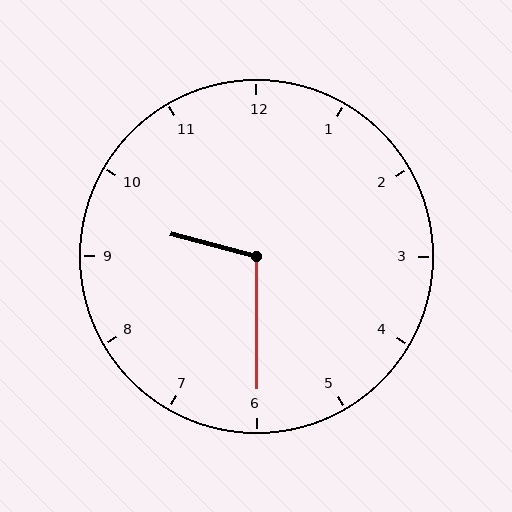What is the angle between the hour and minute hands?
Approximately 105 degrees.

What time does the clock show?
9:30.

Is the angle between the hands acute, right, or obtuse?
It is obtuse.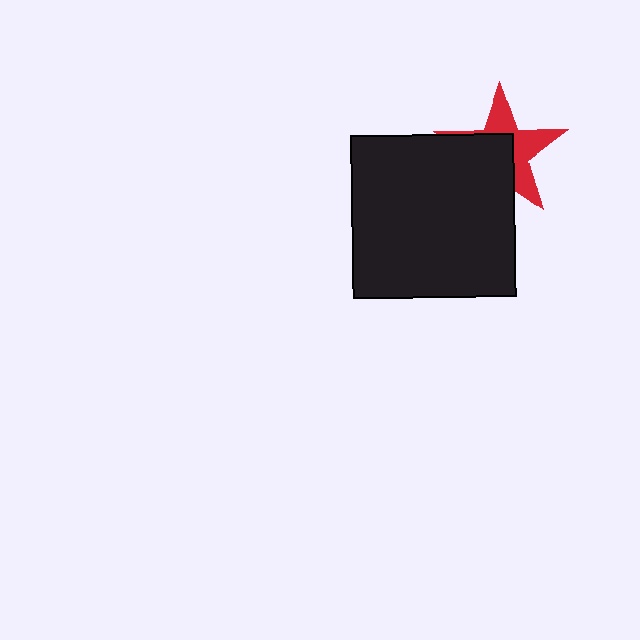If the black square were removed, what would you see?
You would see the complete red star.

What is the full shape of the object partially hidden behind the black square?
The partially hidden object is a red star.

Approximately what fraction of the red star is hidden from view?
Roughly 53% of the red star is hidden behind the black square.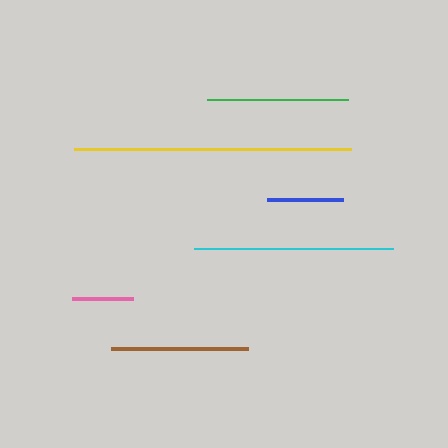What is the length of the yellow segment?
The yellow segment is approximately 277 pixels long.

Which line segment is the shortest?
The pink line is the shortest at approximately 61 pixels.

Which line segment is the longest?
The yellow line is the longest at approximately 277 pixels.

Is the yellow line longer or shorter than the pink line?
The yellow line is longer than the pink line.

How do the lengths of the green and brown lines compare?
The green and brown lines are approximately the same length.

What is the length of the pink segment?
The pink segment is approximately 61 pixels long.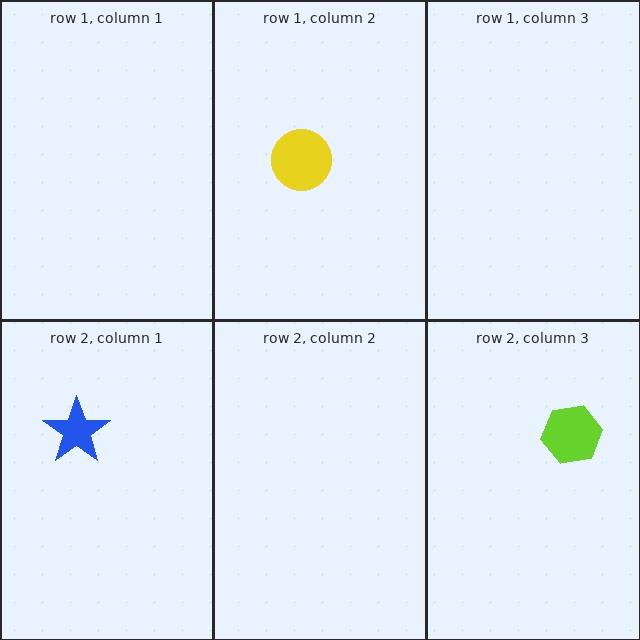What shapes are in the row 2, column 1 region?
The blue star.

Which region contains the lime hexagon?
The row 2, column 3 region.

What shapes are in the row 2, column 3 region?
The lime hexagon.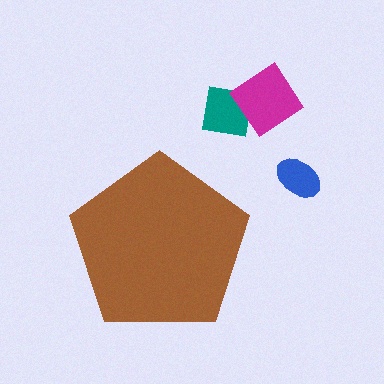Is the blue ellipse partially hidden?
No, the blue ellipse is fully visible.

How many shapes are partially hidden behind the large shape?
0 shapes are partially hidden.